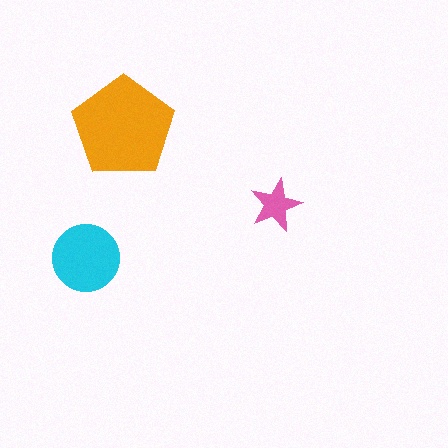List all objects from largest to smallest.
The orange pentagon, the cyan circle, the pink star.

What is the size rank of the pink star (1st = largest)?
3rd.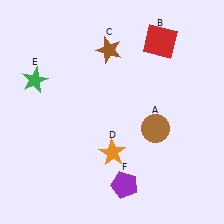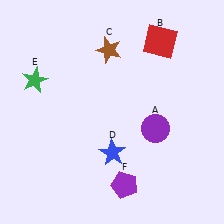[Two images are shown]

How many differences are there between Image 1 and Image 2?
There are 2 differences between the two images.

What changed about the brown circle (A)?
In Image 1, A is brown. In Image 2, it changed to purple.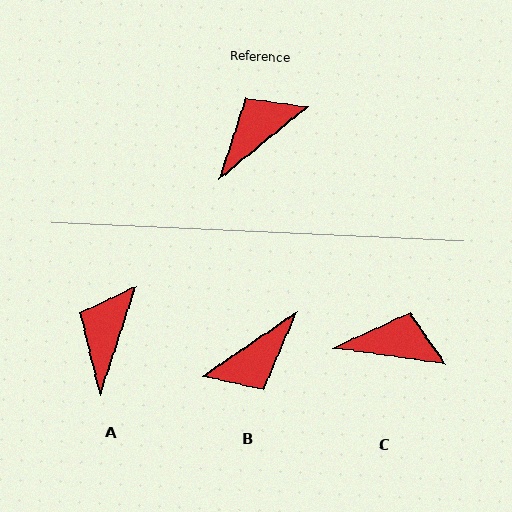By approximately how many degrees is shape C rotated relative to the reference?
Approximately 48 degrees clockwise.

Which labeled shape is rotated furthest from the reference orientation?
B, about 174 degrees away.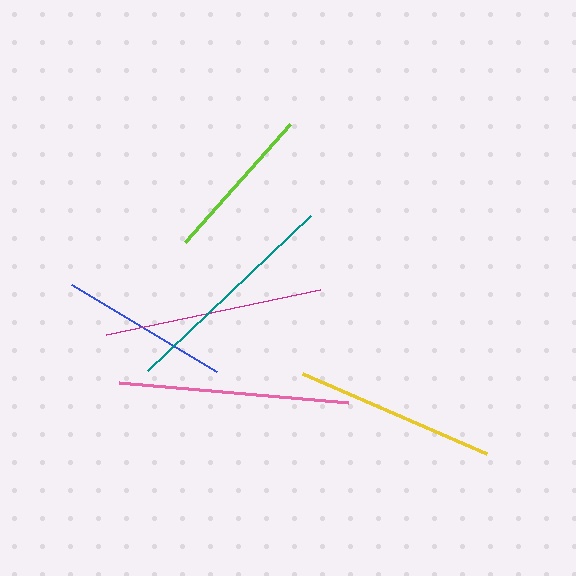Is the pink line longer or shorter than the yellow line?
The pink line is longer than the yellow line.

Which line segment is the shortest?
The lime line is the shortest at approximately 158 pixels.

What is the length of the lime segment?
The lime segment is approximately 158 pixels long.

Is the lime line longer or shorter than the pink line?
The pink line is longer than the lime line.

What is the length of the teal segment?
The teal segment is approximately 225 pixels long.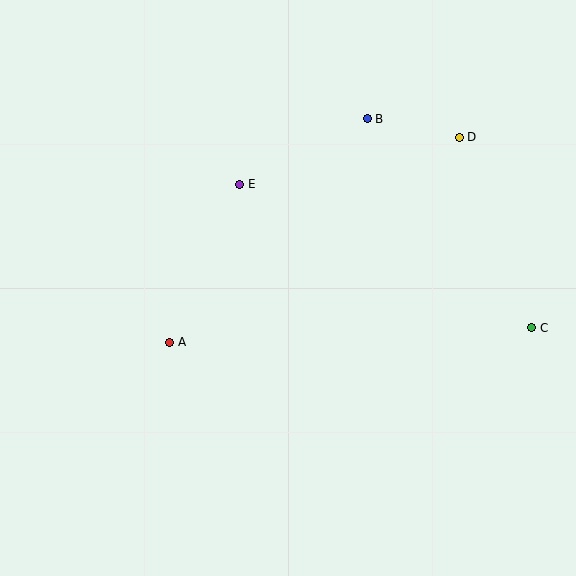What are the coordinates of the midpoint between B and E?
The midpoint between B and E is at (304, 151).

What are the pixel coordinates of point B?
Point B is at (367, 119).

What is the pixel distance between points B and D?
The distance between B and D is 94 pixels.